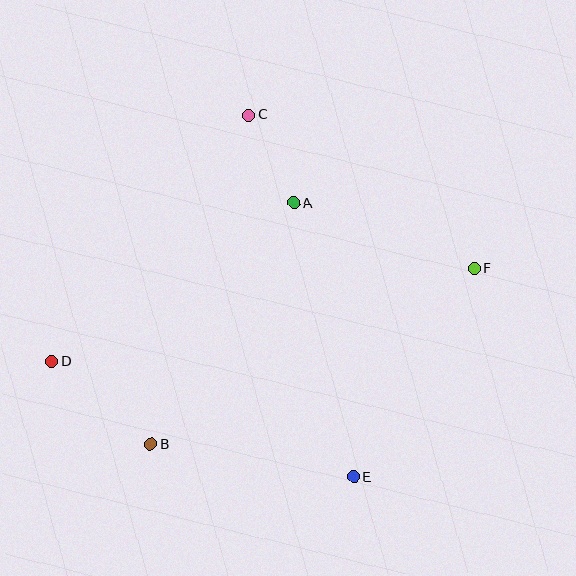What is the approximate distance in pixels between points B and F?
The distance between B and F is approximately 368 pixels.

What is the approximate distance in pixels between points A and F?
The distance between A and F is approximately 192 pixels.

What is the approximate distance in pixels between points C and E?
The distance between C and E is approximately 377 pixels.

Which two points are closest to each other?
Points A and C are closest to each other.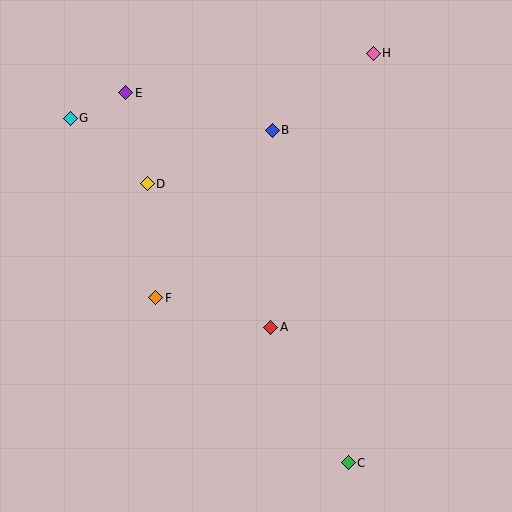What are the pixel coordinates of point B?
Point B is at (272, 130).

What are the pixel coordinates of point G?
Point G is at (70, 118).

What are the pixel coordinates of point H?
Point H is at (373, 53).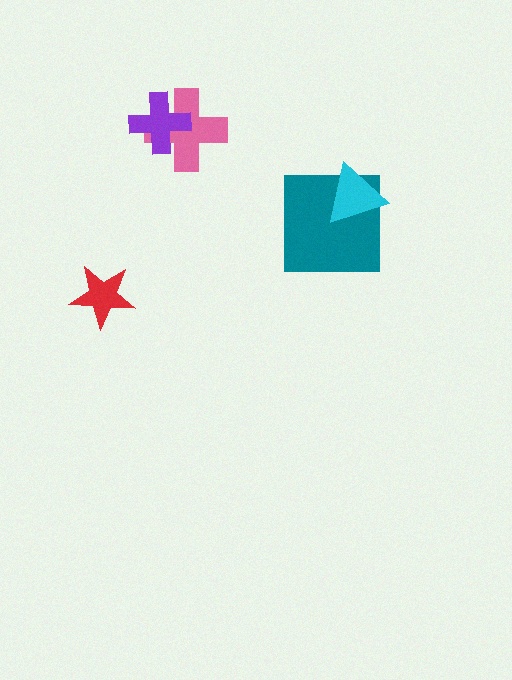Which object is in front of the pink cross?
The purple cross is in front of the pink cross.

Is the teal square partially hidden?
Yes, it is partially covered by another shape.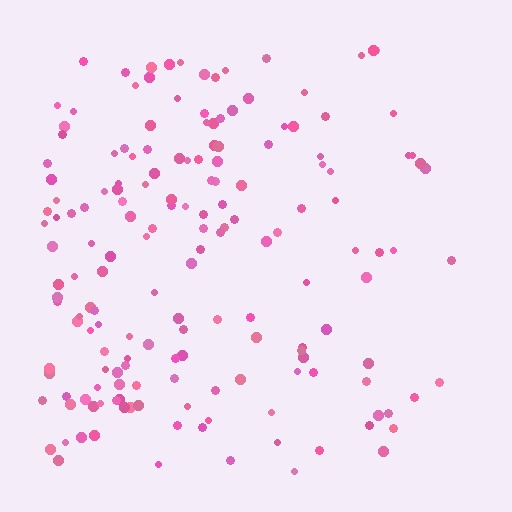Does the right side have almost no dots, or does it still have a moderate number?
Still a moderate number, just noticeably fewer than the left.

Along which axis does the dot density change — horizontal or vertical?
Horizontal.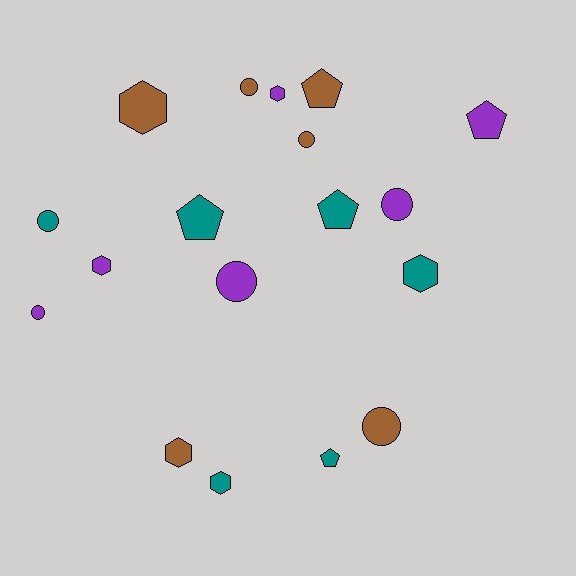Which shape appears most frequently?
Circle, with 7 objects.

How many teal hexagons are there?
There are 2 teal hexagons.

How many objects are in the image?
There are 18 objects.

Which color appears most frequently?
Purple, with 6 objects.